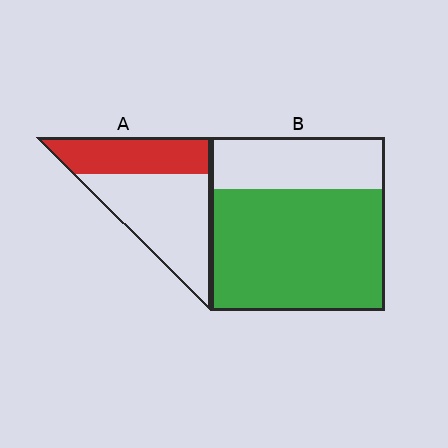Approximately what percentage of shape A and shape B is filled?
A is approximately 40% and B is approximately 70%.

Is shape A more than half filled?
No.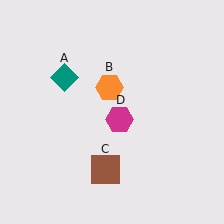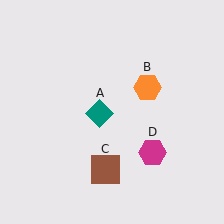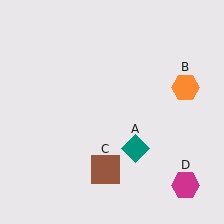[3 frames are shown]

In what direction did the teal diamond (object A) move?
The teal diamond (object A) moved down and to the right.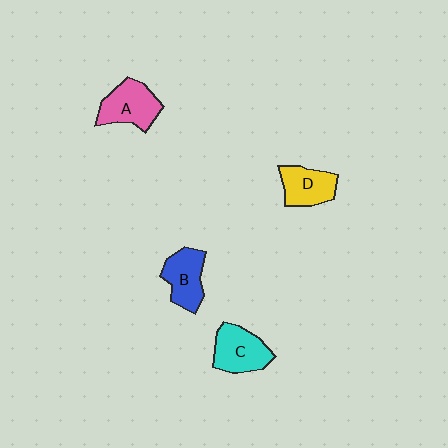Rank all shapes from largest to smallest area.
From largest to smallest: A (pink), C (cyan), B (blue), D (yellow).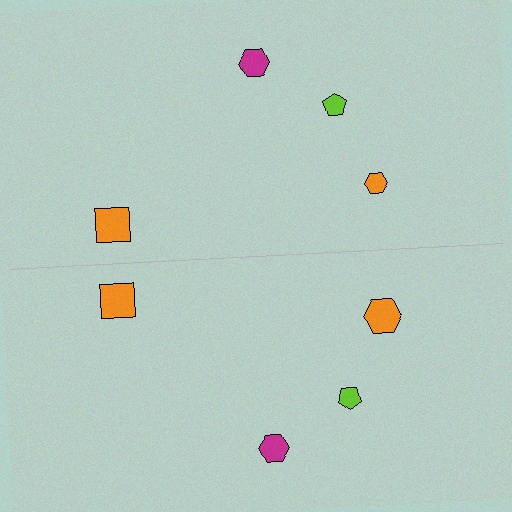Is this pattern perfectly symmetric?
No, the pattern is not perfectly symmetric. The orange hexagon on the bottom side has a different size than its mirror counterpart.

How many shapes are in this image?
There are 8 shapes in this image.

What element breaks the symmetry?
The orange hexagon on the bottom side has a different size than its mirror counterpart.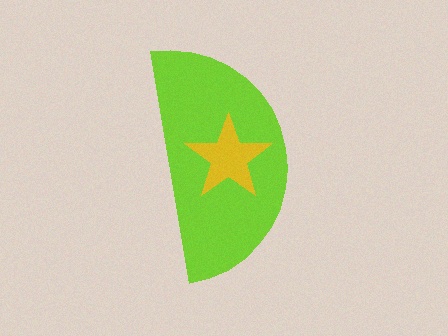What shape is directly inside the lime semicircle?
The yellow star.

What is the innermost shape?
The yellow star.